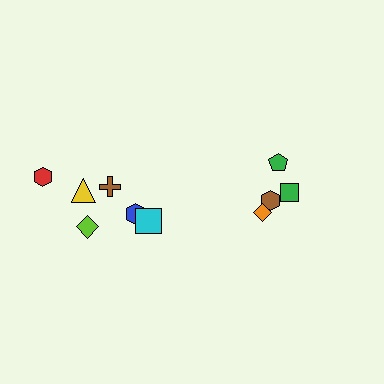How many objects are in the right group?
There are 4 objects.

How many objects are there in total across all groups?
There are 10 objects.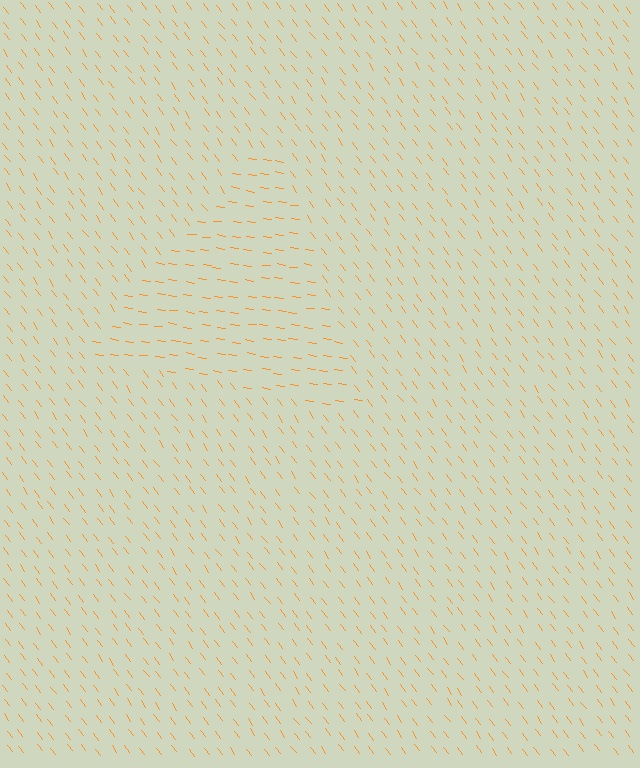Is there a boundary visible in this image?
Yes, there is a texture boundary formed by a change in line orientation.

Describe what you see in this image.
The image is filled with small orange line segments. A triangle region in the image has lines oriented differently from the surrounding lines, creating a visible texture boundary.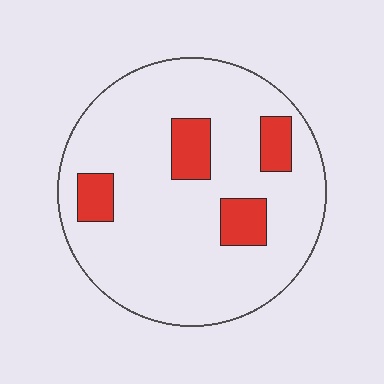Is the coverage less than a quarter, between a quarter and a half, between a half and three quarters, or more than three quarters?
Less than a quarter.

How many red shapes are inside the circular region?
4.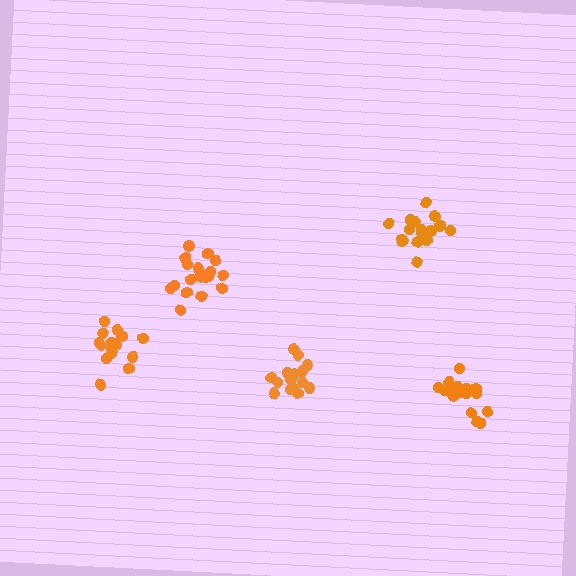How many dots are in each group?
Group 1: 17 dots, Group 2: 20 dots, Group 3: 15 dots, Group 4: 16 dots, Group 5: 16 dots (84 total).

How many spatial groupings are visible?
There are 5 spatial groupings.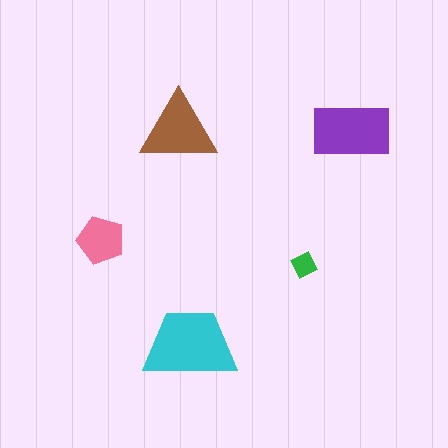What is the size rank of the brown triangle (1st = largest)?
3rd.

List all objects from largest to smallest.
The cyan trapezoid, the purple rectangle, the brown triangle, the pink pentagon, the green diamond.